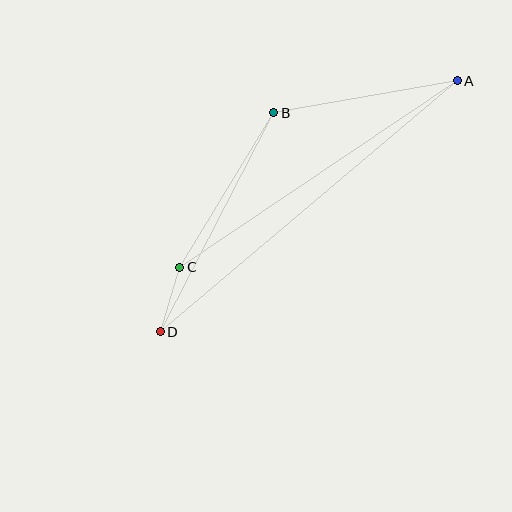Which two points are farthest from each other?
Points A and D are farthest from each other.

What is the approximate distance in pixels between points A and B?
The distance between A and B is approximately 186 pixels.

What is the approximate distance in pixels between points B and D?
The distance between B and D is approximately 247 pixels.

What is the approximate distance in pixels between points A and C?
The distance between A and C is approximately 335 pixels.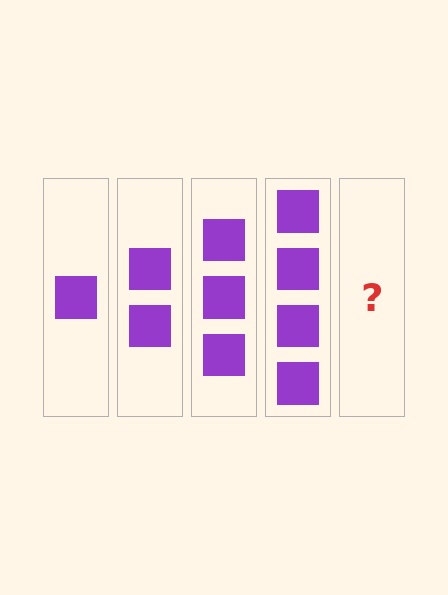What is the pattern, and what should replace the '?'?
The pattern is that each step adds one more square. The '?' should be 5 squares.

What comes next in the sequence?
The next element should be 5 squares.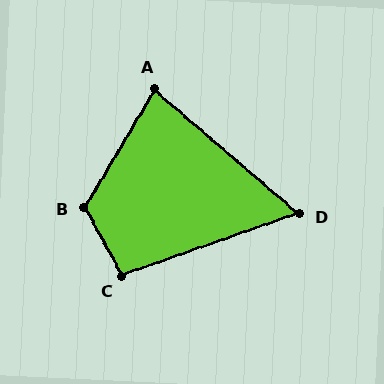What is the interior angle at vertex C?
Approximately 100 degrees (obtuse).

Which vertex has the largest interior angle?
B, at approximately 120 degrees.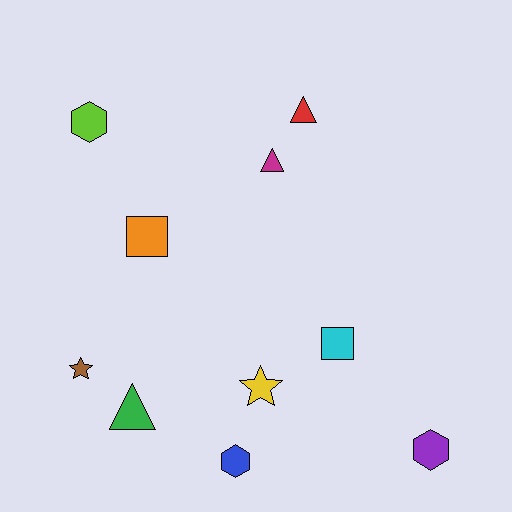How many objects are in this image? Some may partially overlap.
There are 10 objects.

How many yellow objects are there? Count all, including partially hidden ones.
There is 1 yellow object.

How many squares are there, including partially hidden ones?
There are 2 squares.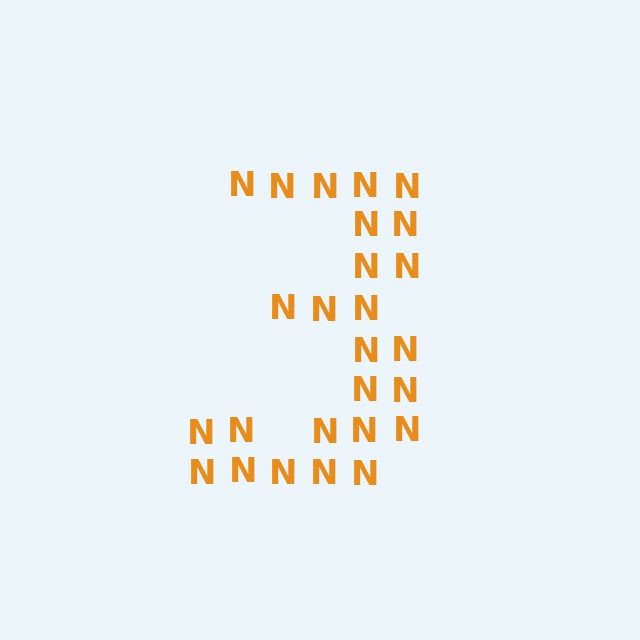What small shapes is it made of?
It is made of small letter N's.